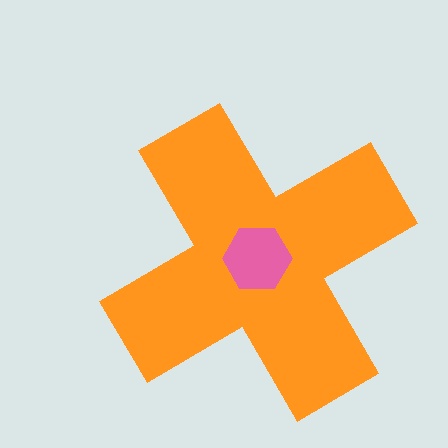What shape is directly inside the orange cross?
The pink hexagon.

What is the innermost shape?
The pink hexagon.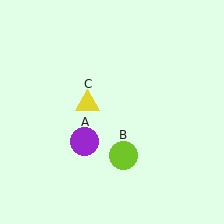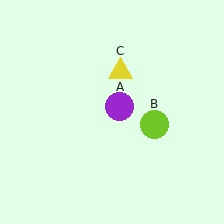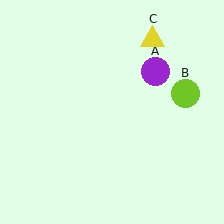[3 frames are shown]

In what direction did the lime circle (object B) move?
The lime circle (object B) moved up and to the right.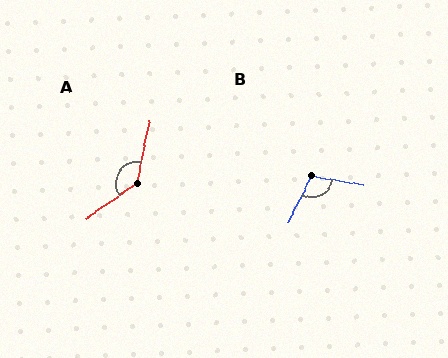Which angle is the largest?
A, at approximately 136 degrees.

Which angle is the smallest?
B, at approximately 106 degrees.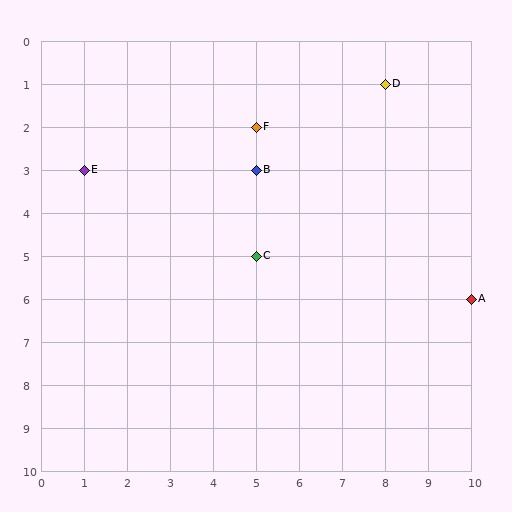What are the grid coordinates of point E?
Point E is at grid coordinates (1, 3).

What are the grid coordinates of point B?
Point B is at grid coordinates (5, 3).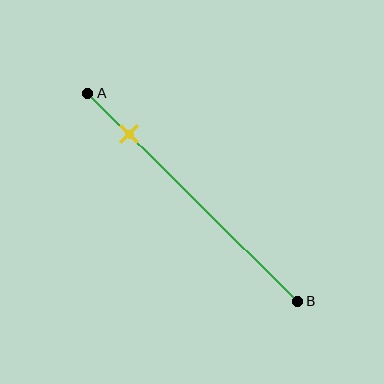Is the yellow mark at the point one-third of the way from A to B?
No, the mark is at about 20% from A, not at the 33% one-third point.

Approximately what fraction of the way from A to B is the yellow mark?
The yellow mark is approximately 20% of the way from A to B.